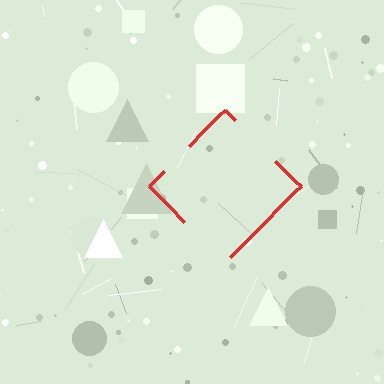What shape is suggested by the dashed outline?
The dashed outline suggests a diamond.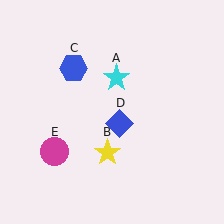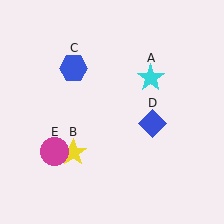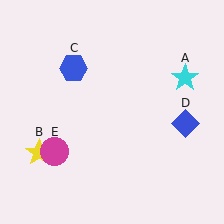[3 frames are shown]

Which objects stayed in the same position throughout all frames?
Blue hexagon (object C) and magenta circle (object E) remained stationary.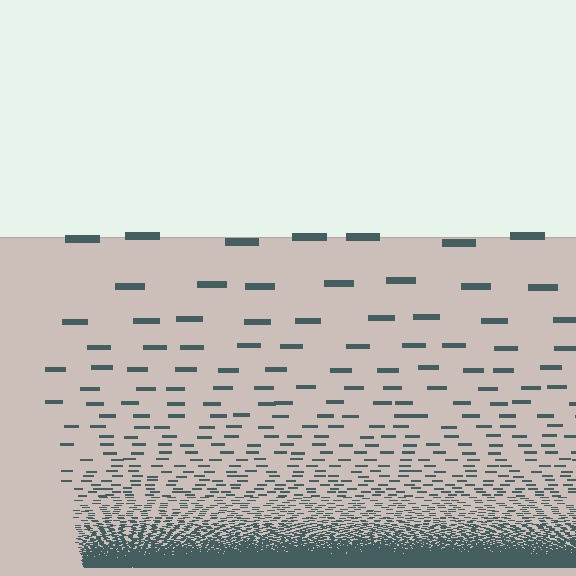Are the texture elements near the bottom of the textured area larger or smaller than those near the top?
Smaller. The gradient is inverted — elements near the bottom are smaller and denser.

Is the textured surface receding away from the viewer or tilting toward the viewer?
The surface appears to tilt toward the viewer. Texture elements get larger and sparser toward the top.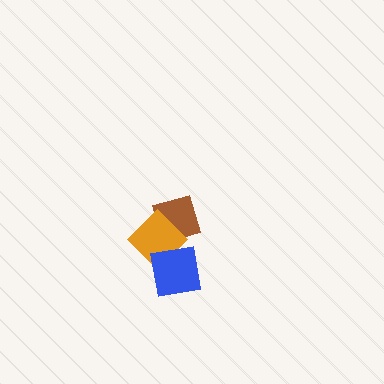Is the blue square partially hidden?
No, no other shape covers it.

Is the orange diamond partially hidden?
Yes, it is partially covered by another shape.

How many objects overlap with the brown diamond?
2 objects overlap with the brown diamond.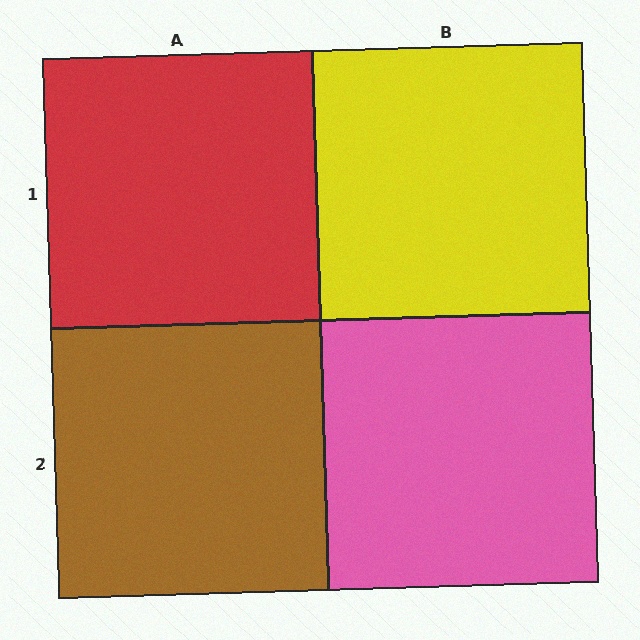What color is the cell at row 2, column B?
Pink.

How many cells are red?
1 cell is red.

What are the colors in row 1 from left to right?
Red, yellow.